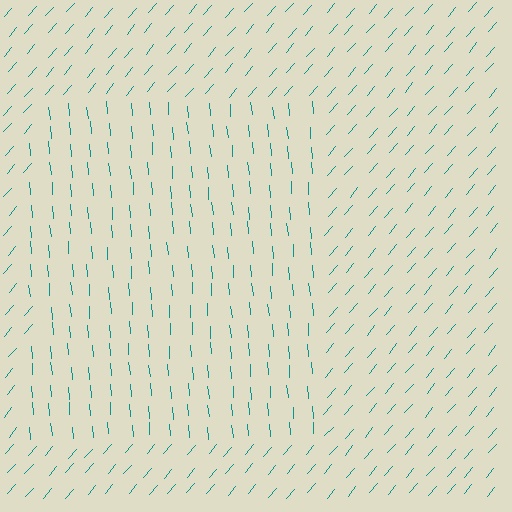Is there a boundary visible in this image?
Yes, there is a texture boundary formed by a change in line orientation.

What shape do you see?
I see a rectangle.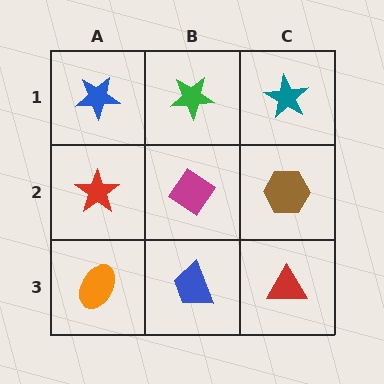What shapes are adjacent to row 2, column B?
A green star (row 1, column B), a blue trapezoid (row 3, column B), a red star (row 2, column A), a brown hexagon (row 2, column C).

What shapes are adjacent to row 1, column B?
A magenta diamond (row 2, column B), a blue star (row 1, column A), a teal star (row 1, column C).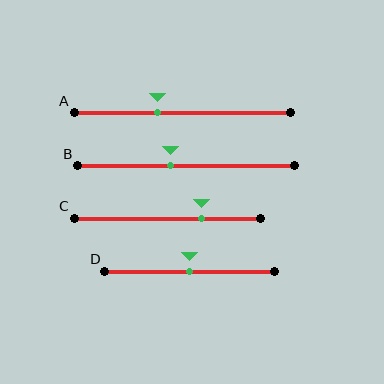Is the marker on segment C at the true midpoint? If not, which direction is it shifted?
No, the marker on segment C is shifted to the right by about 18% of the segment length.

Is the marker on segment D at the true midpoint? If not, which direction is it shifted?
Yes, the marker on segment D is at the true midpoint.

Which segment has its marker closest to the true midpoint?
Segment D has its marker closest to the true midpoint.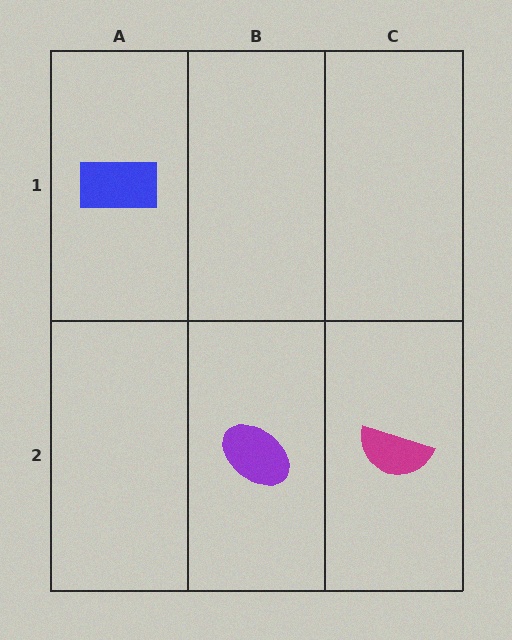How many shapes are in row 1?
1 shape.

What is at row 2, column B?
A purple ellipse.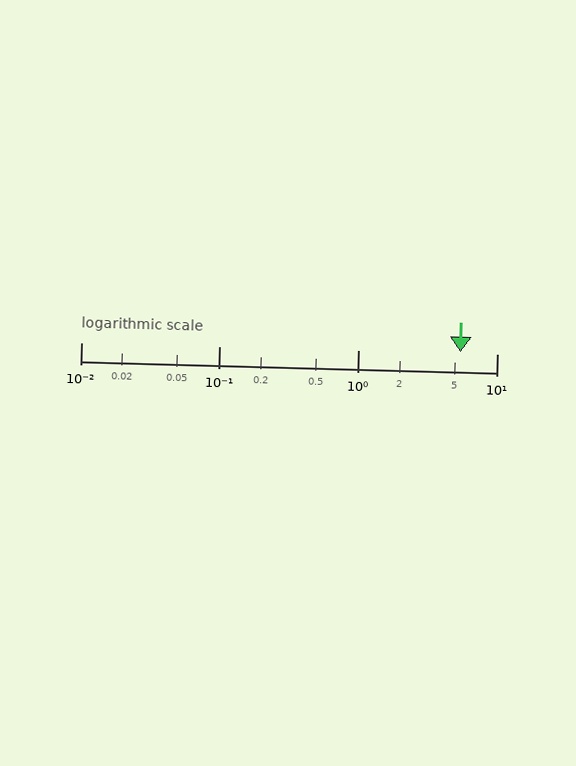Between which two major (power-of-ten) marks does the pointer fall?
The pointer is between 1 and 10.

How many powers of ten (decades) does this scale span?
The scale spans 3 decades, from 0.01 to 10.